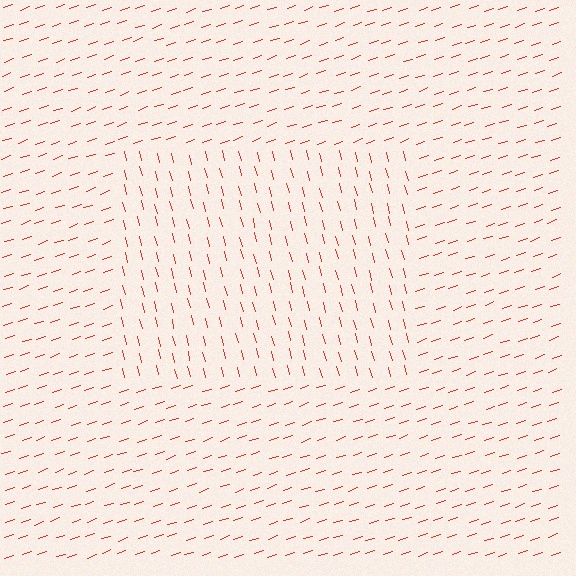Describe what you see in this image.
The image is filled with small red line segments. A rectangle region in the image has lines oriented differently from the surrounding lines, creating a visible texture boundary.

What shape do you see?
I see a rectangle.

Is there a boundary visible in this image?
Yes, there is a texture boundary formed by a change in line orientation.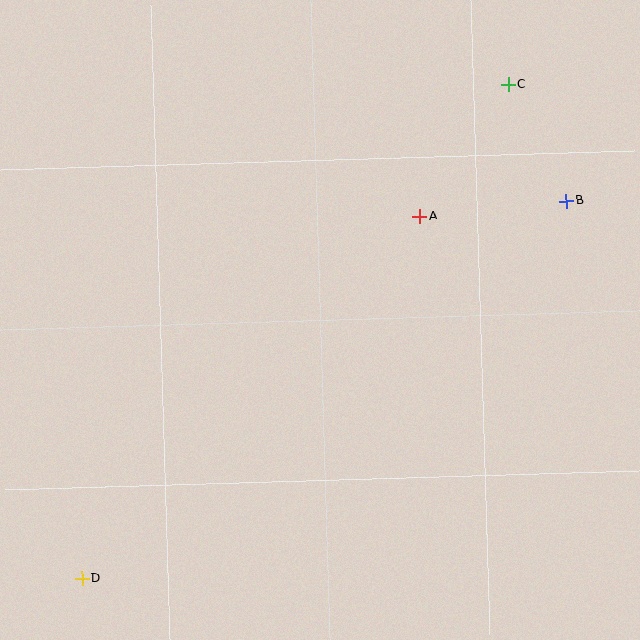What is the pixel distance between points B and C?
The distance between B and C is 130 pixels.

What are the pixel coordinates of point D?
Point D is at (82, 579).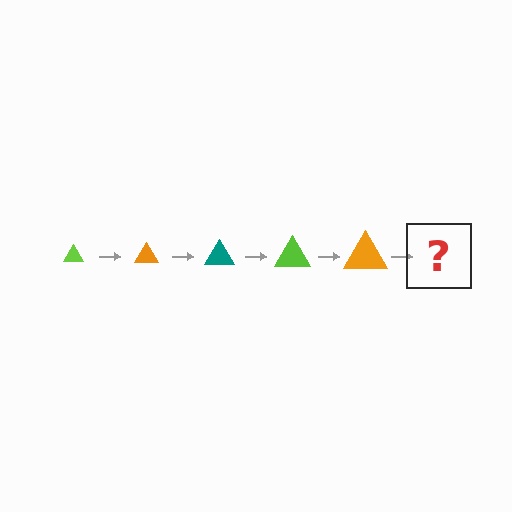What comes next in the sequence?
The next element should be a teal triangle, larger than the previous one.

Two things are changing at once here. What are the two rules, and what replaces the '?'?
The two rules are that the triangle grows larger each step and the color cycles through lime, orange, and teal. The '?' should be a teal triangle, larger than the previous one.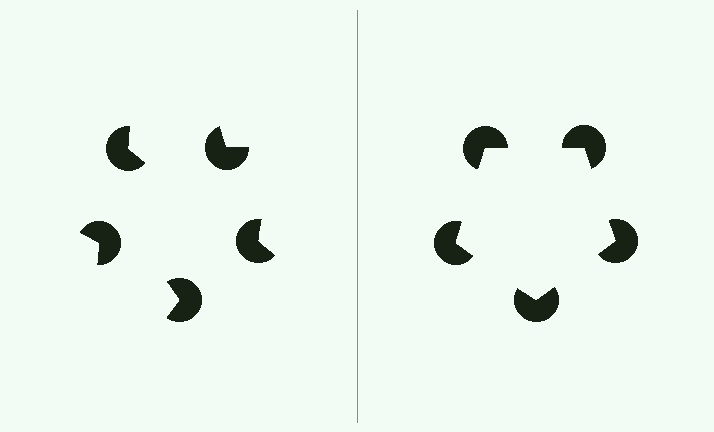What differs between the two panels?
The pac-man discs are positioned identically on both sides; only the wedge orientations differ. On the right they align to a pentagon; on the left they are misaligned.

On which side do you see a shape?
An illusory pentagon appears on the right side. On the left side the wedge cuts are rotated, so no coherent shape forms.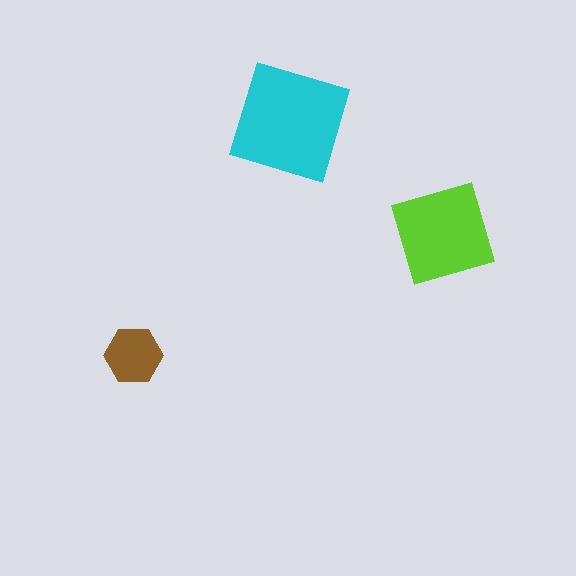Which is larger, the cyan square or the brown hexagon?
The cyan square.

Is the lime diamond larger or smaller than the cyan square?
Smaller.